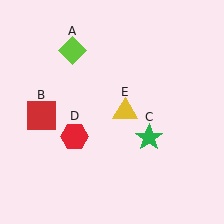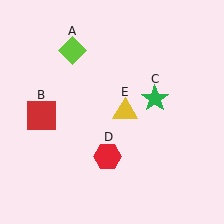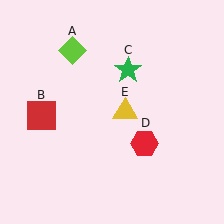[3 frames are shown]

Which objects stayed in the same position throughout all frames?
Lime diamond (object A) and red square (object B) and yellow triangle (object E) remained stationary.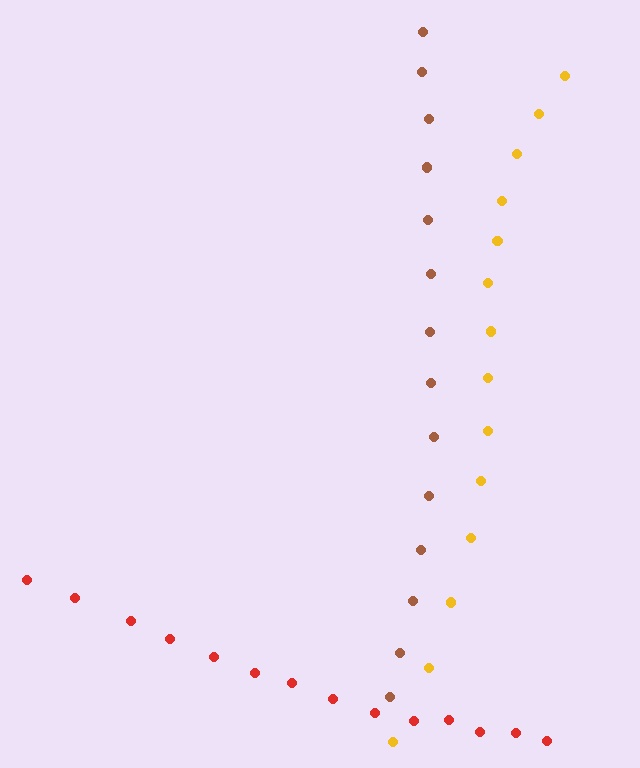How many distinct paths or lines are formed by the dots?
There are 3 distinct paths.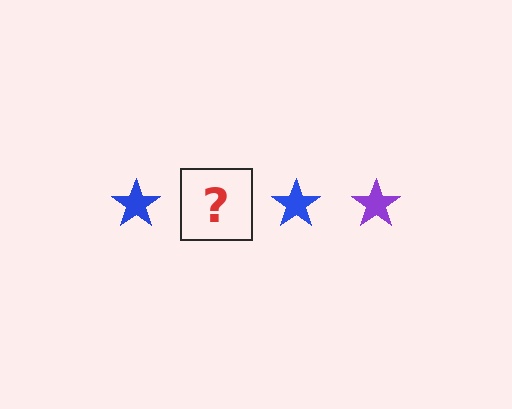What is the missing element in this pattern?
The missing element is a purple star.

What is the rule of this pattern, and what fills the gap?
The rule is that the pattern cycles through blue, purple stars. The gap should be filled with a purple star.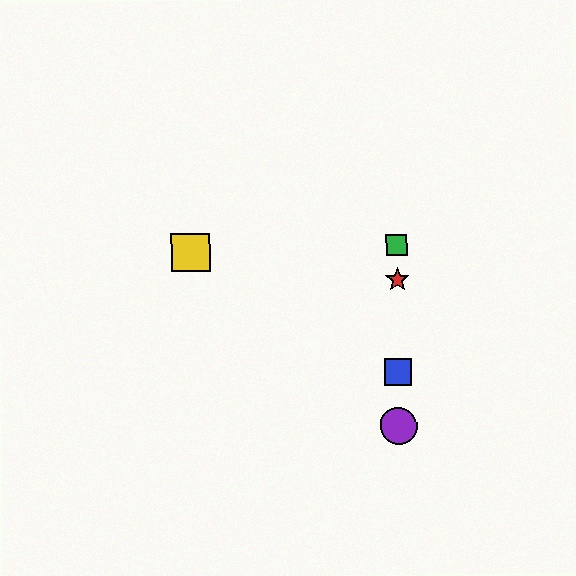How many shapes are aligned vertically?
4 shapes (the red star, the blue square, the green square, the purple circle) are aligned vertically.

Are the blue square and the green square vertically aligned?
Yes, both are at x≈398.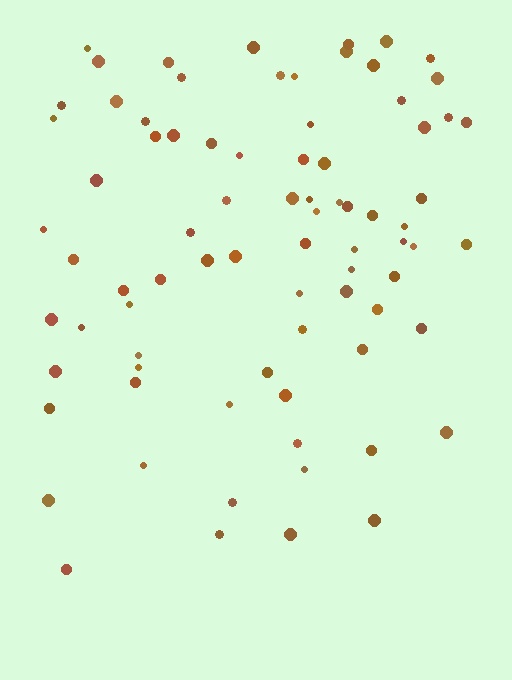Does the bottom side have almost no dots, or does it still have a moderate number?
Still a moderate number, just noticeably fewer than the top.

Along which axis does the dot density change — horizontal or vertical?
Vertical.